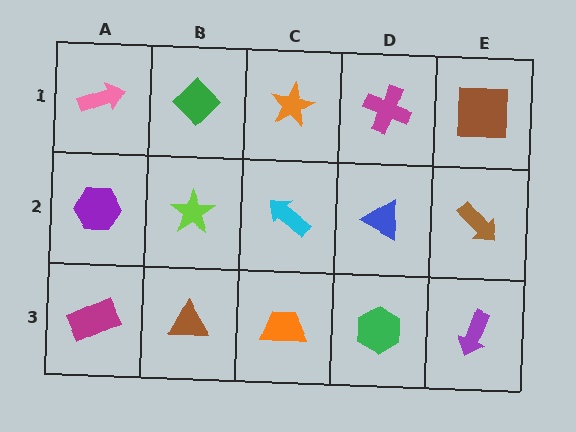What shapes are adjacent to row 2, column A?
A pink arrow (row 1, column A), a magenta rectangle (row 3, column A), a lime star (row 2, column B).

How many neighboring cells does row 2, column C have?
4.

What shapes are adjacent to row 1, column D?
A blue triangle (row 2, column D), an orange star (row 1, column C), a brown square (row 1, column E).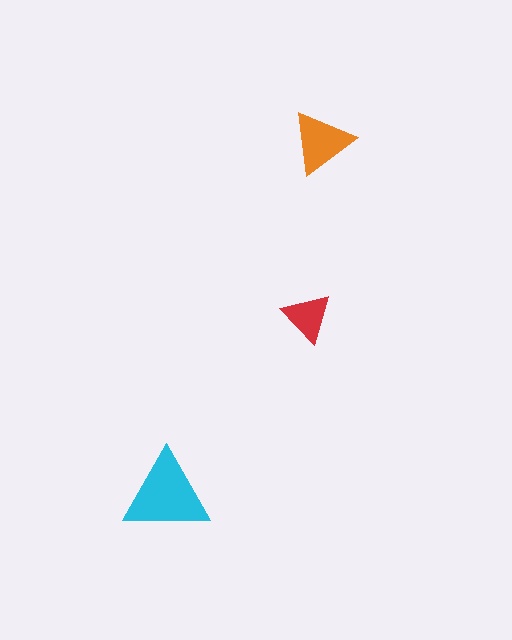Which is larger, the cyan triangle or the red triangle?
The cyan one.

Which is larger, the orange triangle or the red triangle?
The orange one.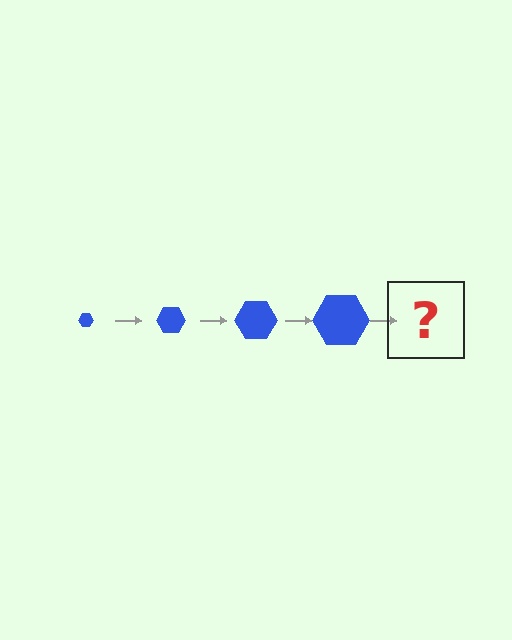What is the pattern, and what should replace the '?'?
The pattern is that the hexagon gets progressively larger each step. The '?' should be a blue hexagon, larger than the previous one.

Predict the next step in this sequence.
The next step is a blue hexagon, larger than the previous one.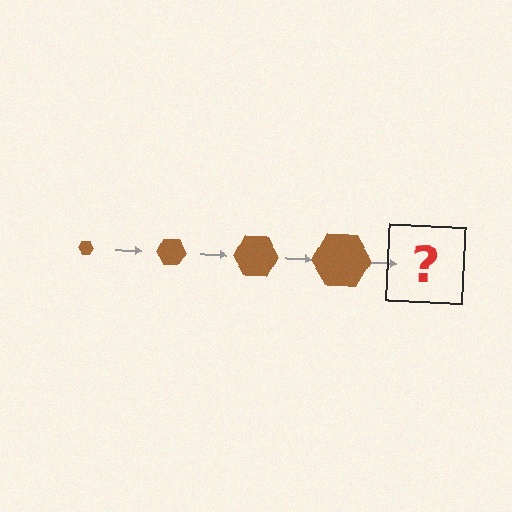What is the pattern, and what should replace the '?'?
The pattern is that the hexagon gets progressively larger each step. The '?' should be a brown hexagon, larger than the previous one.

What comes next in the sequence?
The next element should be a brown hexagon, larger than the previous one.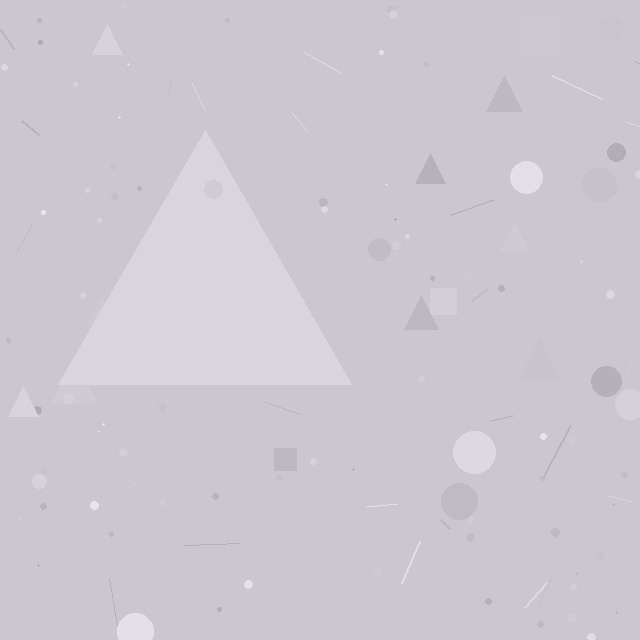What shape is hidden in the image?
A triangle is hidden in the image.